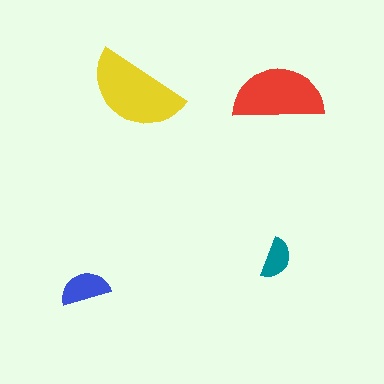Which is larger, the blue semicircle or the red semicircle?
The red one.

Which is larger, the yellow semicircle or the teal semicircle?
The yellow one.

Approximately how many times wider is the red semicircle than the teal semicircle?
About 2 times wider.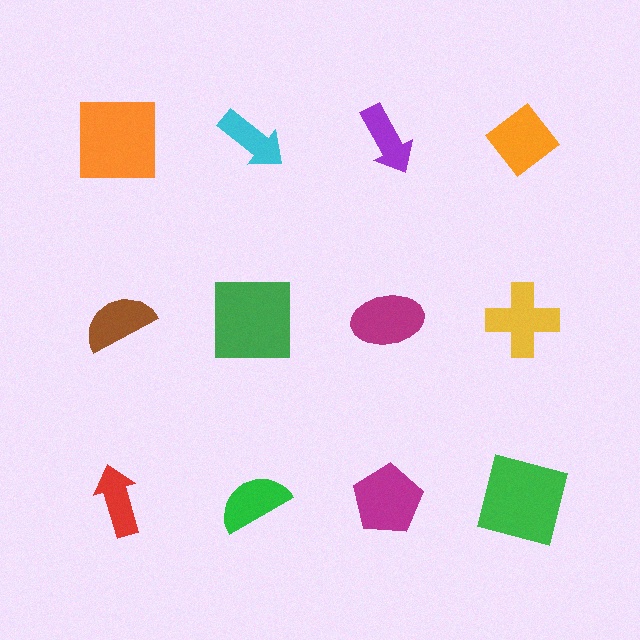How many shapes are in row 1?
4 shapes.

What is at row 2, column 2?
A green square.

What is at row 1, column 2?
A cyan arrow.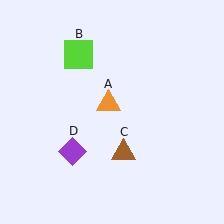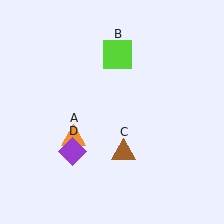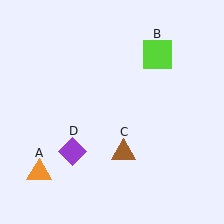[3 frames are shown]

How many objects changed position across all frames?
2 objects changed position: orange triangle (object A), lime square (object B).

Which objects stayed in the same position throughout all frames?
Brown triangle (object C) and purple diamond (object D) remained stationary.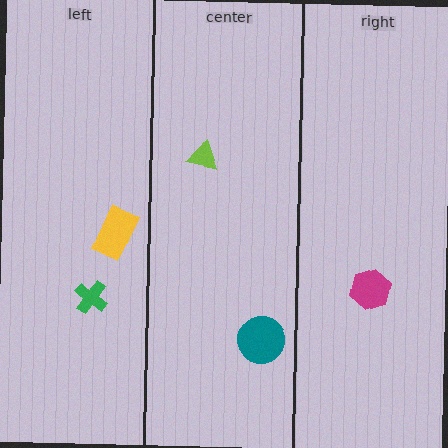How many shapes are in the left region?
2.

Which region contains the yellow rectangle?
The left region.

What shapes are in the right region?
The magenta hexagon.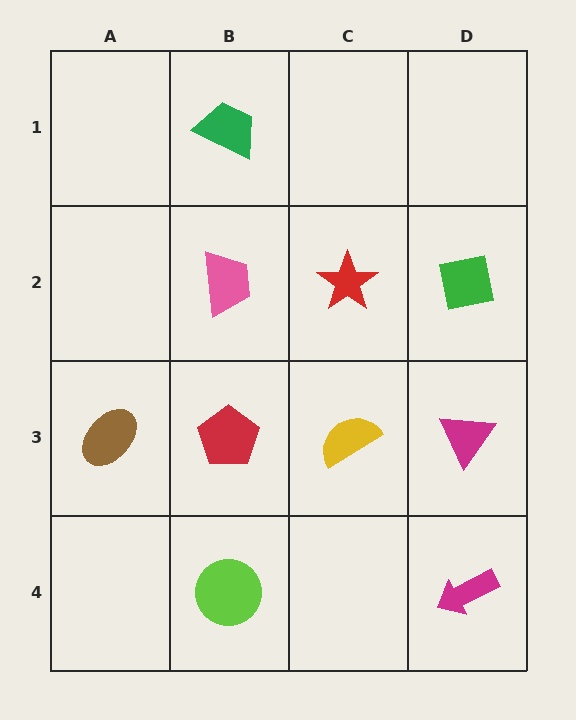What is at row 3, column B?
A red pentagon.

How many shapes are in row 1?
1 shape.